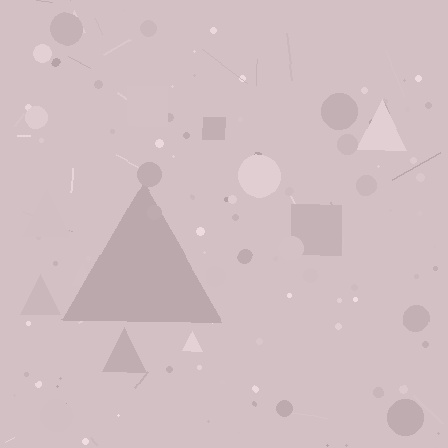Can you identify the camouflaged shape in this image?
The camouflaged shape is a triangle.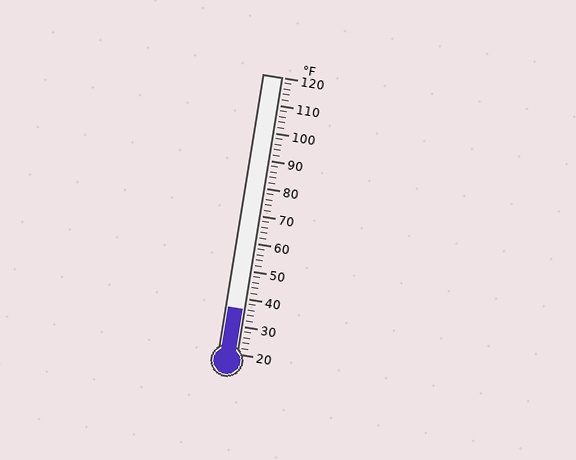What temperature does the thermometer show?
The thermometer shows approximately 36°F.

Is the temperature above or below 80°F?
The temperature is below 80°F.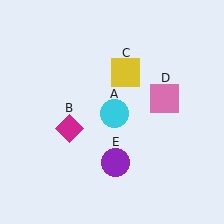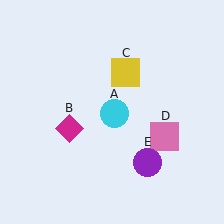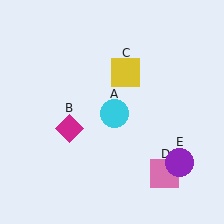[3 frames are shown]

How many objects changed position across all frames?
2 objects changed position: pink square (object D), purple circle (object E).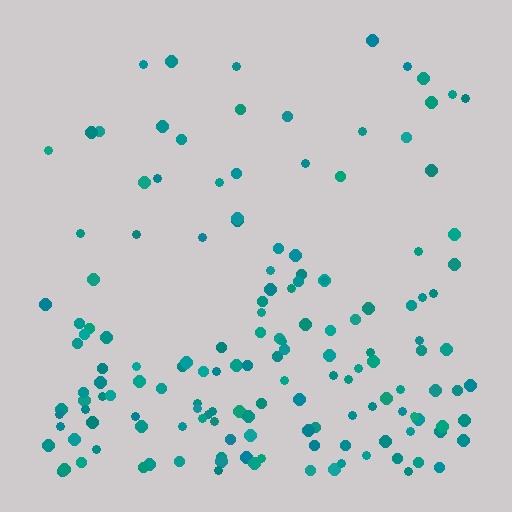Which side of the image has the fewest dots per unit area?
The top.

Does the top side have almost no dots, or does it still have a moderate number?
Still a moderate number, just noticeably fewer than the bottom.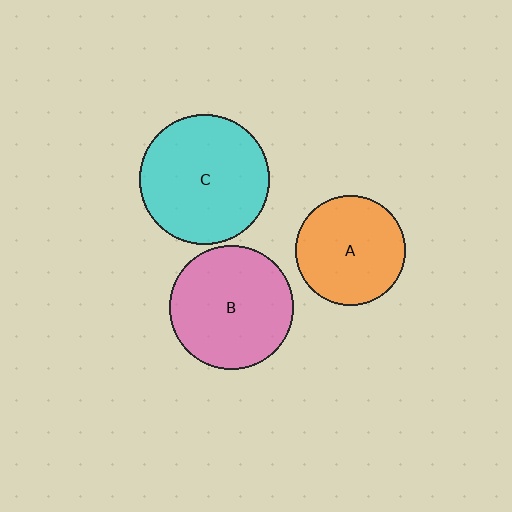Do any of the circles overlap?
No, none of the circles overlap.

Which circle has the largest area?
Circle C (cyan).